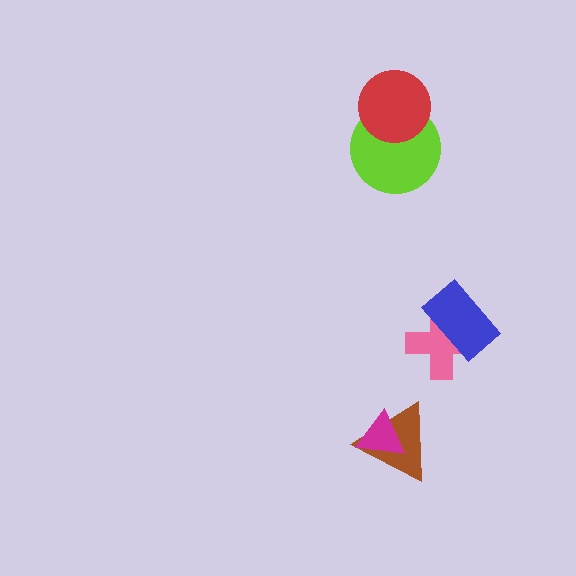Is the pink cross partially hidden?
Yes, it is partially covered by another shape.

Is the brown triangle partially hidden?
Yes, it is partially covered by another shape.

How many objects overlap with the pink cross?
1 object overlaps with the pink cross.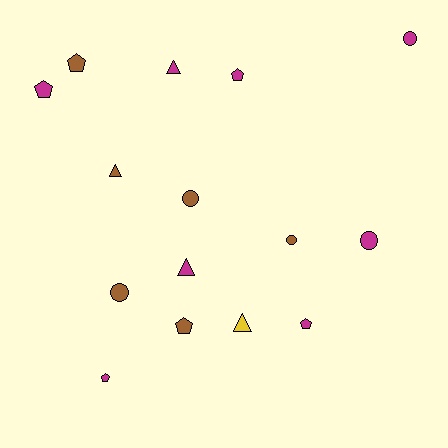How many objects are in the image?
There are 15 objects.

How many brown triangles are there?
There is 1 brown triangle.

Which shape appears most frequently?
Pentagon, with 6 objects.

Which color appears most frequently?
Magenta, with 8 objects.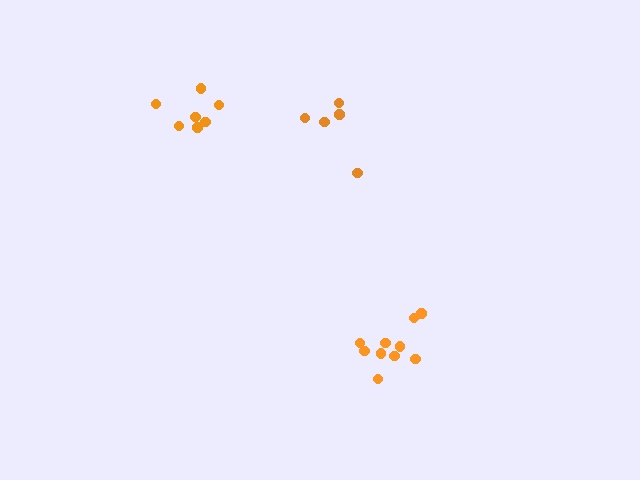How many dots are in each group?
Group 1: 5 dots, Group 2: 10 dots, Group 3: 7 dots (22 total).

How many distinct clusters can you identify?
There are 3 distinct clusters.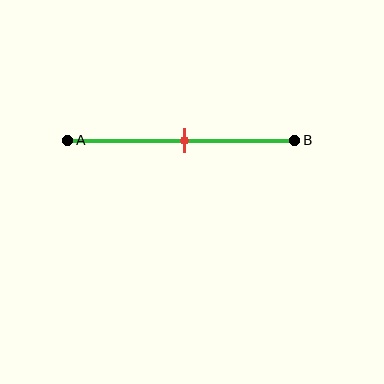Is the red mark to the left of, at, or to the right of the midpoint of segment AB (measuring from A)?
The red mark is approximately at the midpoint of segment AB.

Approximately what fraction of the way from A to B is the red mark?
The red mark is approximately 50% of the way from A to B.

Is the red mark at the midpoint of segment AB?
Yes, the mark is approximately at the midpoint.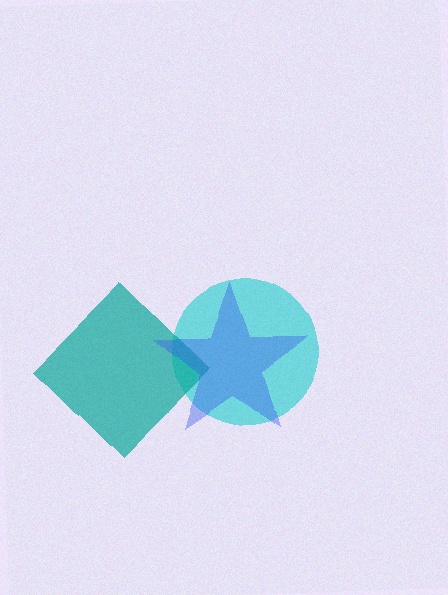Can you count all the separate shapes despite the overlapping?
Yes, there are 3 separate shapes.